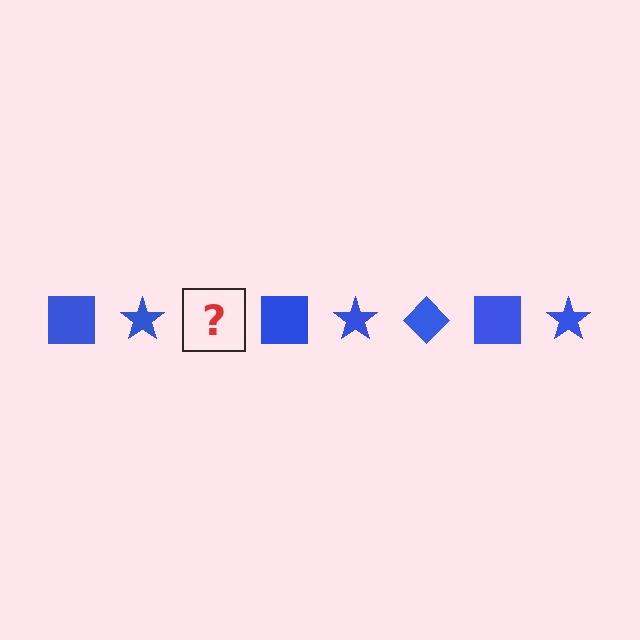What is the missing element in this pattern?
The missing element is a blue diamond.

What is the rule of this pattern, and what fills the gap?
The rule is that the pattern cycles through square, star, diamond shapes in blue. The gap should be filled with a blue diamond.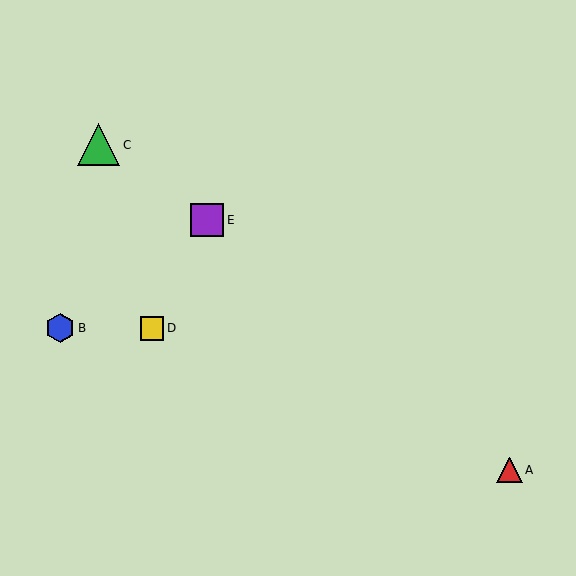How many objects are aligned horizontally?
2 objects (B, D) are aligned horizontally.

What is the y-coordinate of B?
Object B is at y≈328.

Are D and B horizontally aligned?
Yes, both are at y≈328.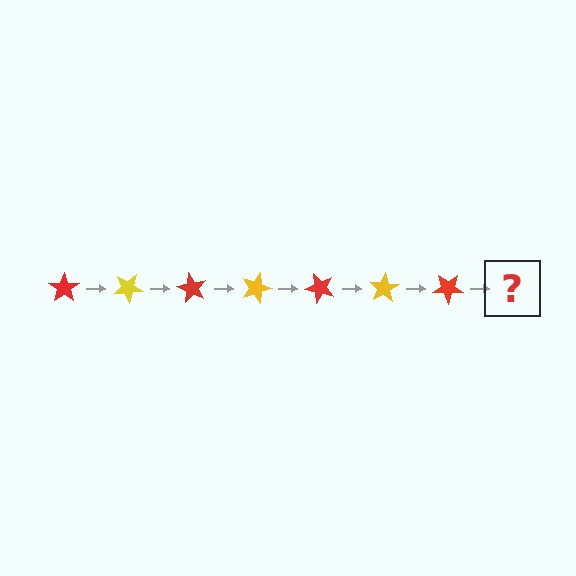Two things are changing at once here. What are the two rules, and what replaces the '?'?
The two rules are that it rotates 30 degrees each step and the color cycles through red and yellow. The '?' should be a yellow star, rotated 210 degrees from the start.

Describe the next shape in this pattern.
It should be a yellow star, rotated 210 degrees from the start.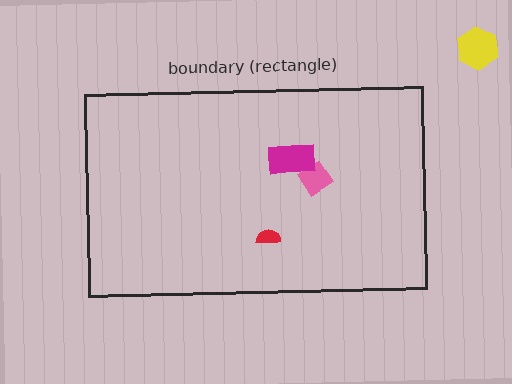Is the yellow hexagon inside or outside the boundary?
Outside.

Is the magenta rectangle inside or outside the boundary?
Inside.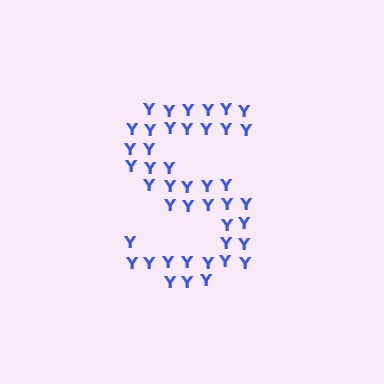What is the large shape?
The large shape is the letter S.